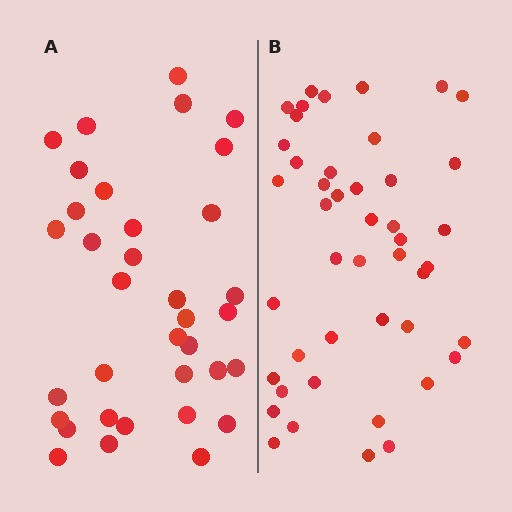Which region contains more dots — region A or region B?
Region B (the right region) has more dots.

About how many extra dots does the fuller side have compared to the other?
Region B has roughly 10 or so more dots than region A.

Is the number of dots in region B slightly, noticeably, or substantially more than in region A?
Region B has noticeably more, but not dramatically so. The ratio is roughly 1.3 to 1.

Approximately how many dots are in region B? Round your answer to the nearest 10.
About 40 dots. (The exact count is 45, which rounds to 40.)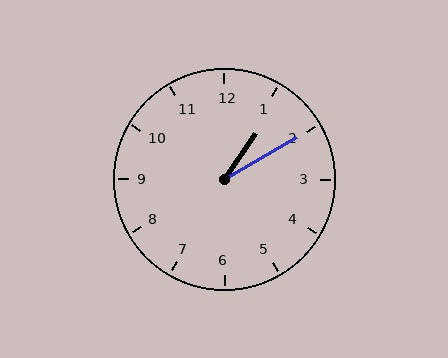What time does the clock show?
1:10.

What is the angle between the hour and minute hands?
Approximately 25 degrees.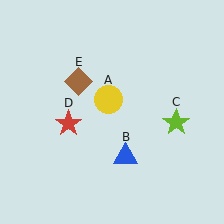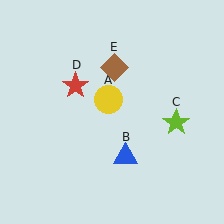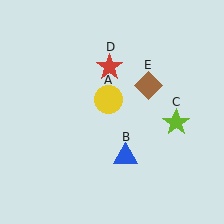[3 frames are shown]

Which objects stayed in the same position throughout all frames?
Yellow circle (object A) and blue triangle (object B) and lime star (object C) remained stationary.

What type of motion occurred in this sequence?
The red star (object D), brown diamond (object E) rotated clockwise around the center of the scene.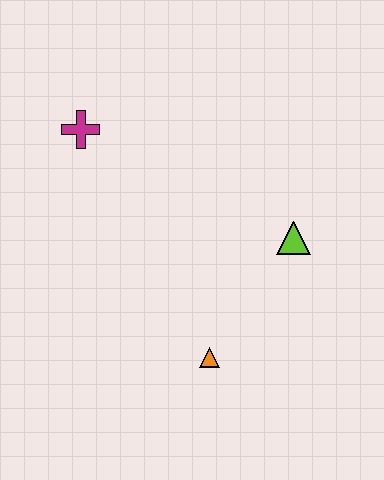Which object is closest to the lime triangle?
The orange triangle is closest to the lime triangle.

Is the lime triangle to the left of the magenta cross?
No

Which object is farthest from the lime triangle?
The magenta cross is farthest from the lime triangle.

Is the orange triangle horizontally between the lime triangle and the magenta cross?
Yes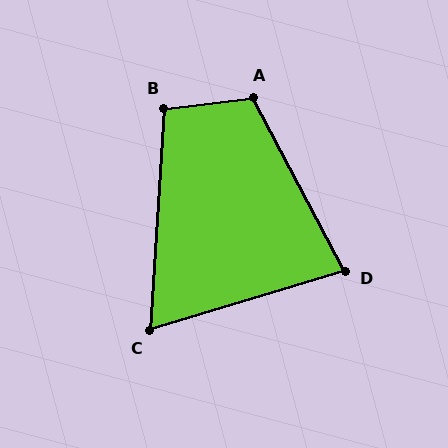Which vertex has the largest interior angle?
A, at approximately 110 degrees.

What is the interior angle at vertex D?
Approximately 79 degrees (acute).